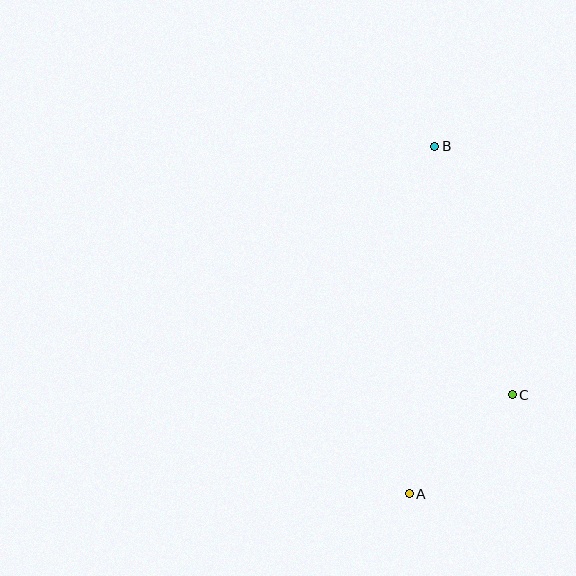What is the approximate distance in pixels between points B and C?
The distance between B and C is approximately 260 pixels.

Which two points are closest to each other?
Points A and C are closest to each other.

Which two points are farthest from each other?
Points A and B are farthest from each other.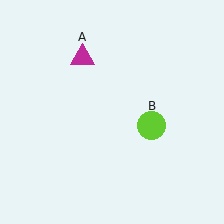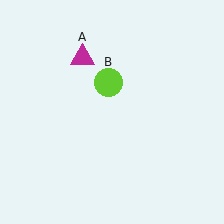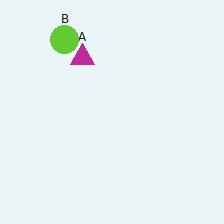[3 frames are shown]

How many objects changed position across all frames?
1 object changed position: lime circle (object B).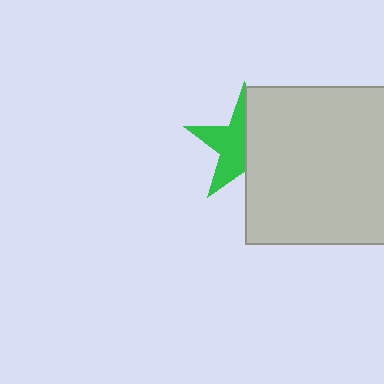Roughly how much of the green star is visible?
About half of it is visible (roughly 51%).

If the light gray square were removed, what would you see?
You would see the complete green star.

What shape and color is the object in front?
The object in front is a light gray square.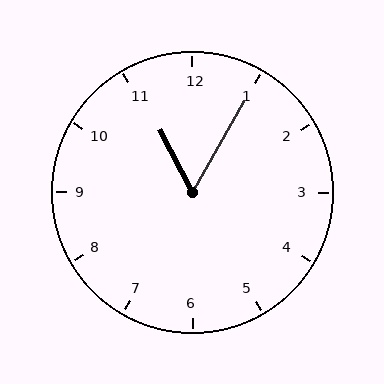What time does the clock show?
11:05.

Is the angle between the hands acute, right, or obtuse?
It is acute.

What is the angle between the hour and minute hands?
Approximately 58 degrees.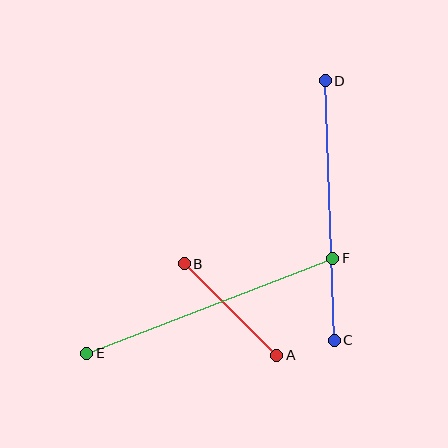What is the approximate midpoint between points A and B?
The midpoint is at approximately (230, 309) pixels.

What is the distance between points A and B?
The distance is approximately 131 pixels.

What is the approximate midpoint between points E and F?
The midpoint is at approximately (210, 306) pixels.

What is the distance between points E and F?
The distance is approximately 263 pixels.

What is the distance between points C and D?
The distance is approximately 260 pixels.